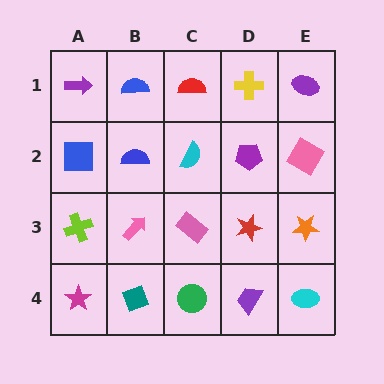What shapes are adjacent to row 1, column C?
A cyan semicircle (row 2, column C), a blue semicircle (row 1, column B), a yellow cross (row 1, column D).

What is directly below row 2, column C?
A pink rectangle.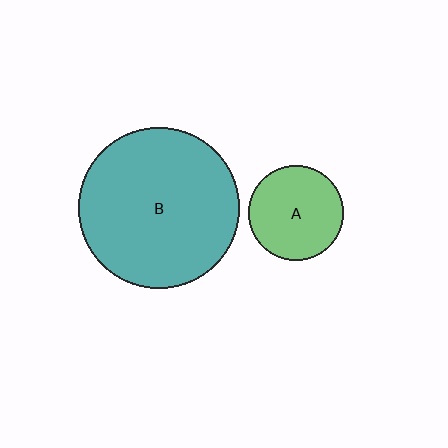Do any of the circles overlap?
No, none of the circles overlap.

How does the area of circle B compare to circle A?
Approximately 2.9 times.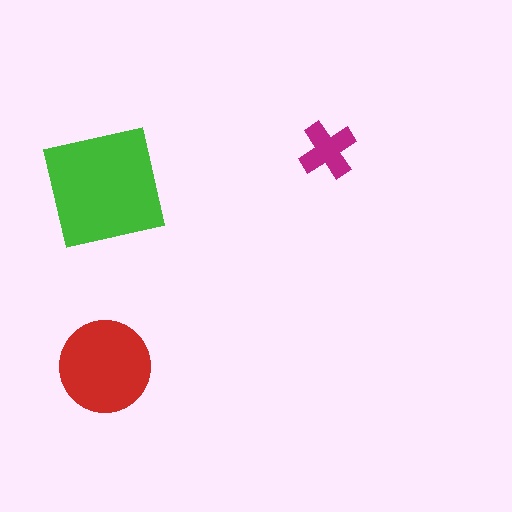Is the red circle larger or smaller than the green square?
Smaller.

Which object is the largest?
The green square.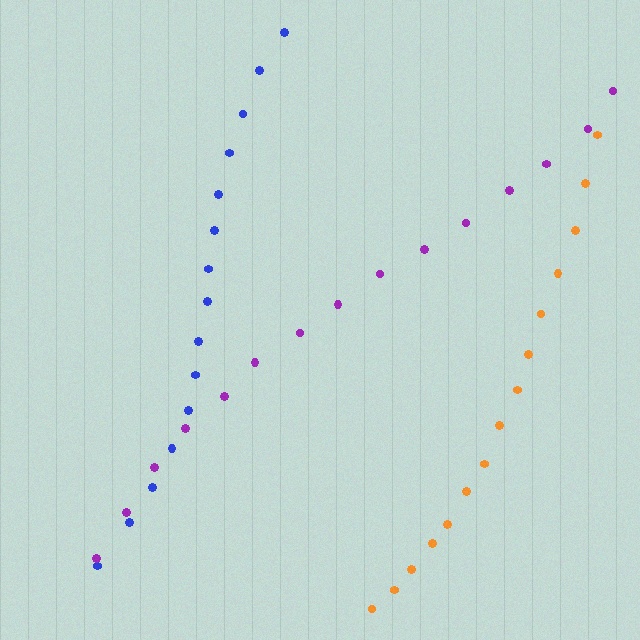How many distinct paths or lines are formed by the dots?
There are 3 distinct paths.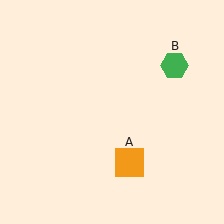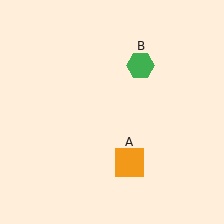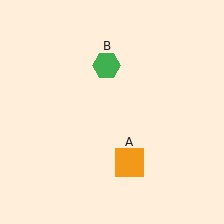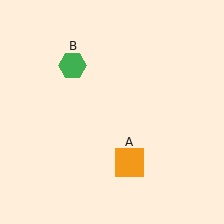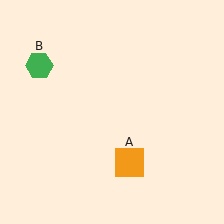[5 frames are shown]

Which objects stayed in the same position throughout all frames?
Orange square (object A) remained stationary.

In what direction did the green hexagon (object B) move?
The green hexagon (object B) moved left.